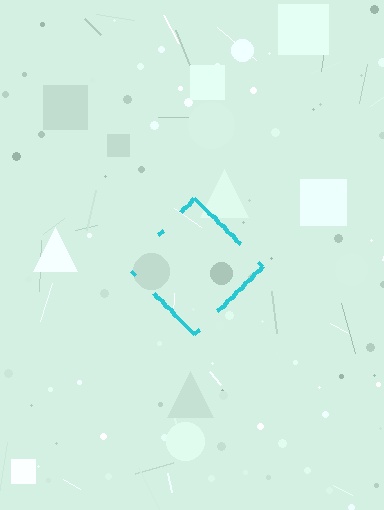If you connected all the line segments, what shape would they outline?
They would outline a diamond.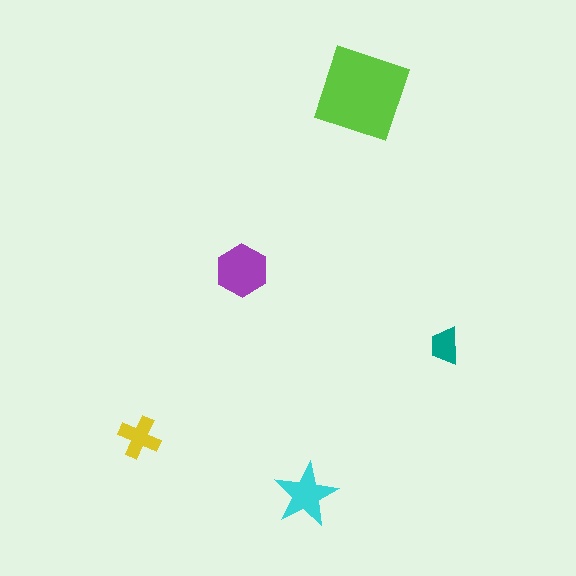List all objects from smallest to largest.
The teal trapezoid, the yellow cross, the cyan star, the purple hexagon, the lime diamond.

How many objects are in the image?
There are 5 objects in the image.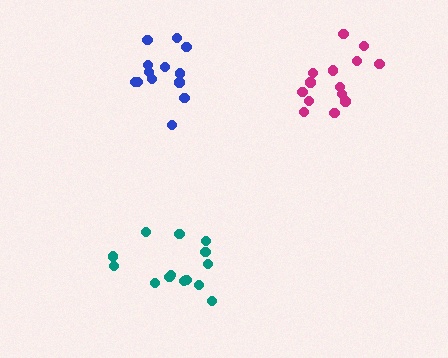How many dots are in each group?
Group 1: 14 dots, Group 2: 14 dots, Group 3: 13 dots (41 total).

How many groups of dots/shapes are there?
There are 3 groups.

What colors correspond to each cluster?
The clusters are colored: teal, magenta, blue.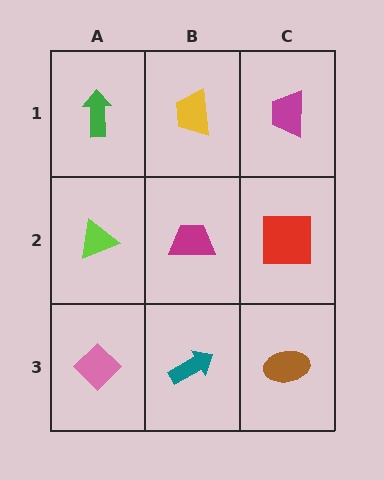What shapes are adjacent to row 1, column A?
A lime triangle (row 2, column A), a yellow trapezoid (row 1, column B).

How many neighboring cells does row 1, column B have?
3.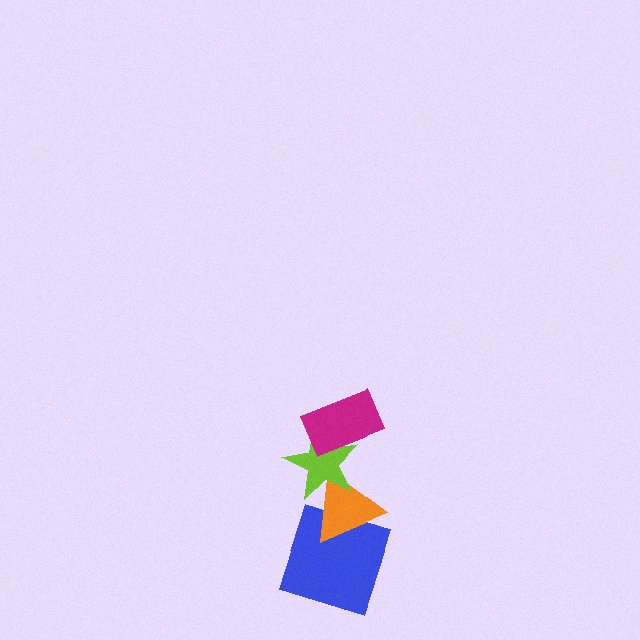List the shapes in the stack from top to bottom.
From top to bottom: the magenta rectangle, the lime star, the orange triangle, the blue square.